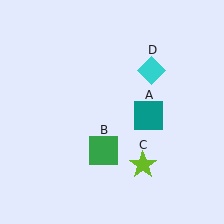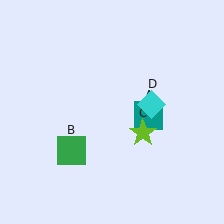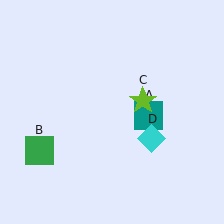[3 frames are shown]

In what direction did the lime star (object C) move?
The lime star (object C) moved up.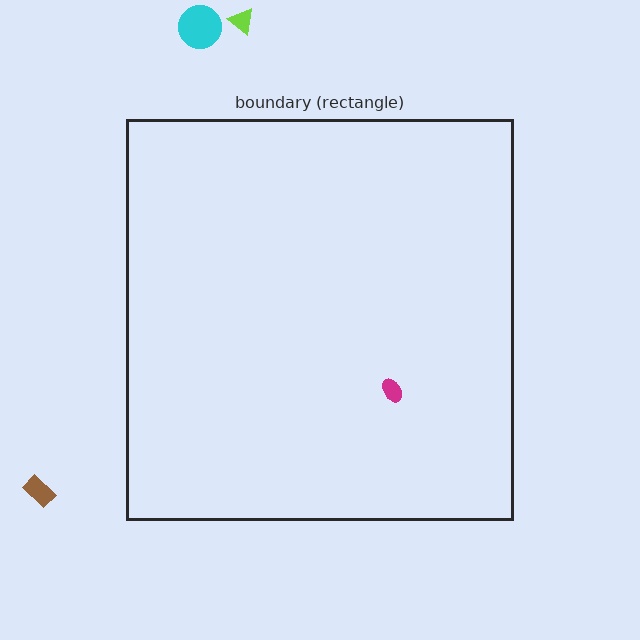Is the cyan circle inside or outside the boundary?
Outside.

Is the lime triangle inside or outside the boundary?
Outside.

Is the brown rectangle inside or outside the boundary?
Outside.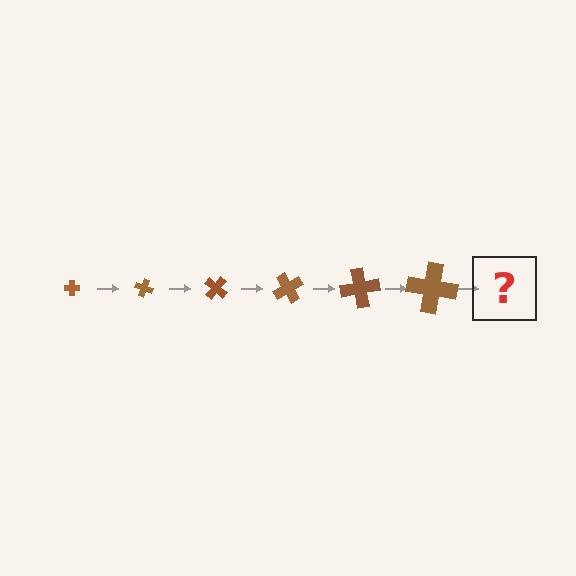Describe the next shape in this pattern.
It should be a cross, larger than the previous one and rotated 120 degrees from the start.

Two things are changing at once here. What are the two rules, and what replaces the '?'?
The two rules are that the cross grows larger each step and it rotates 20 degrees each step. The '?' should be a cross, larger than the previous one and rotated 120 degrees from the start.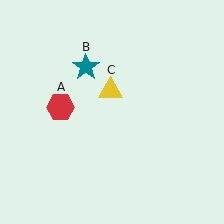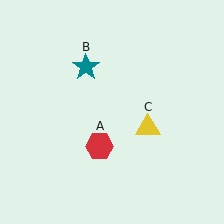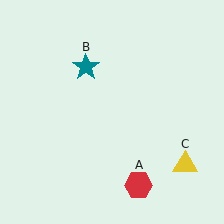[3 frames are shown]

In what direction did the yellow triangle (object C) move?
The yellow triangle (object C) moved down and to the right.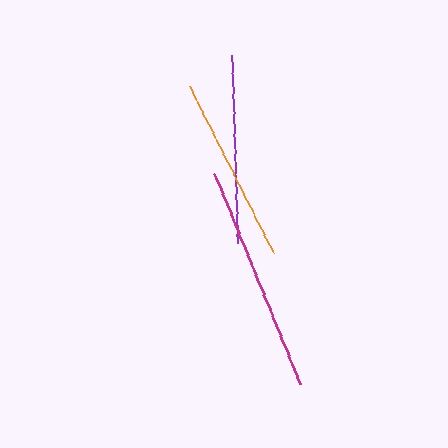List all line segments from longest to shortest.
From longest to shortest: magenta, purple, orange.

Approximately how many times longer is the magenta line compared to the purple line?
The magenta line is approximately 1.2 times the length of the purple line.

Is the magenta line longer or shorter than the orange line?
The magenta line is longer than the orange line.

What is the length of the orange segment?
The orange segment is approximately 186 pixels long.